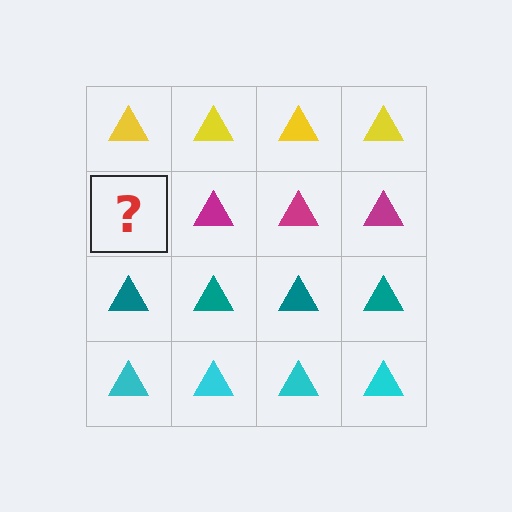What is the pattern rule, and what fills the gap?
The rule is that each row has a consistent color. The gap should be filled with a magenta triangle.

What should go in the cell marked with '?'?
The missing cell should contain a magenta triangle.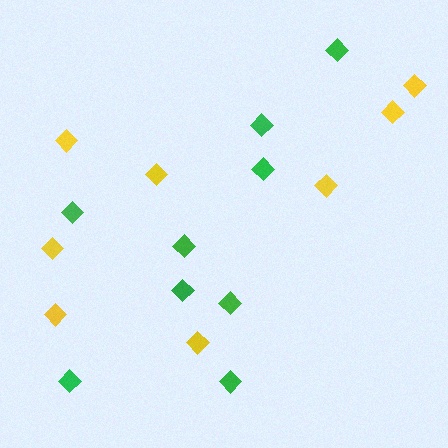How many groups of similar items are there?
There are 2 groups: one group of green diamonds (9) and one group of yellow diamonds (8).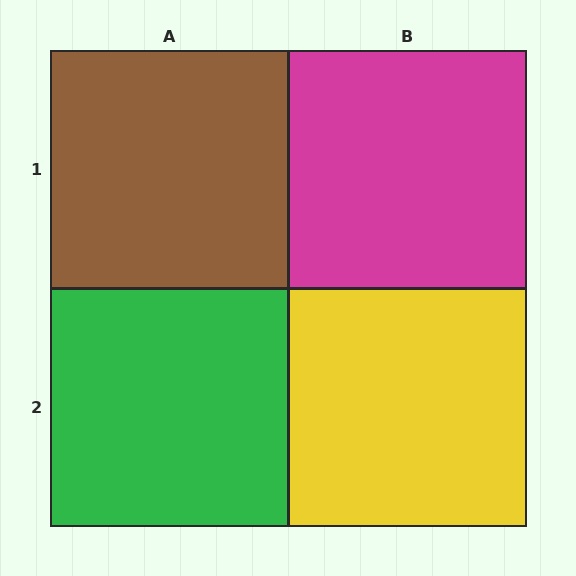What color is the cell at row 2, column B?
Yellow.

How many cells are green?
1 cell is green.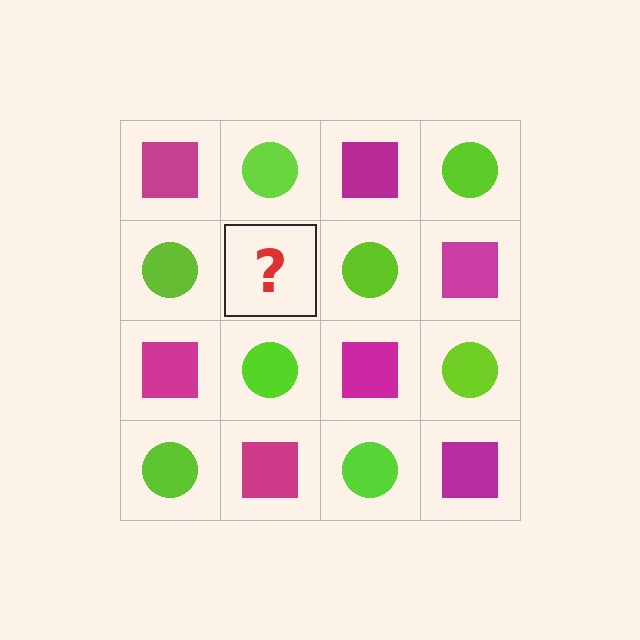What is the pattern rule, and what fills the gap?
The rule is that it alternates magenta square and lime circle in a checkerboard pattern. The gap should be filled with a magenta square.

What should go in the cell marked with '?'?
The missing cell should contain a magenta square.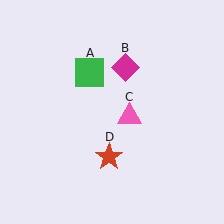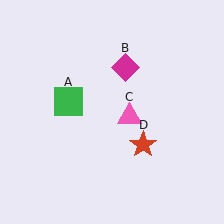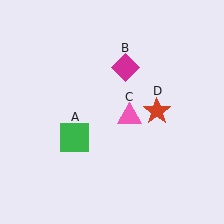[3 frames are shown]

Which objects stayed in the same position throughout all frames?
Magenta diamond (object B) and pink triangle (object C) remained stationary.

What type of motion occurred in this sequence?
The green square (object A), red star (object D) rotated counterclockwise around the center of the scene.